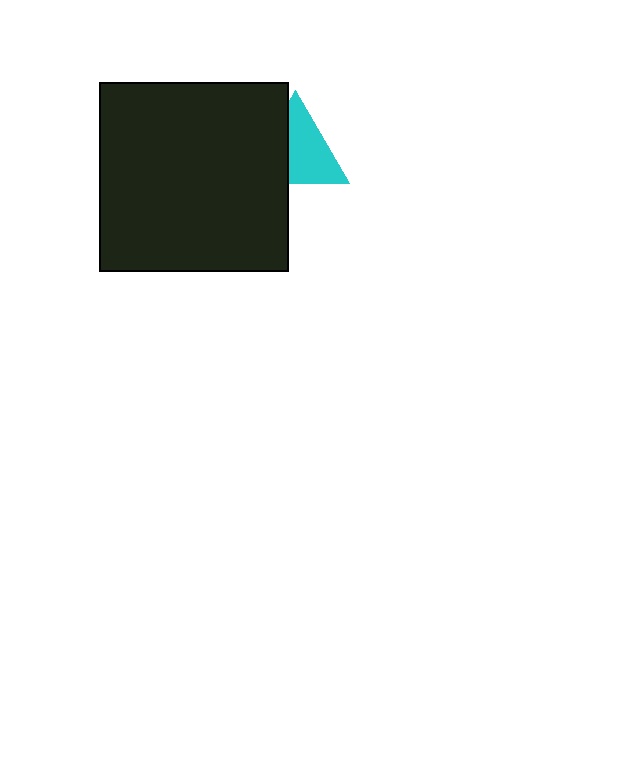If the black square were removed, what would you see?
You would see the complete cyan triangle.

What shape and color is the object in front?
The object in front is a black square.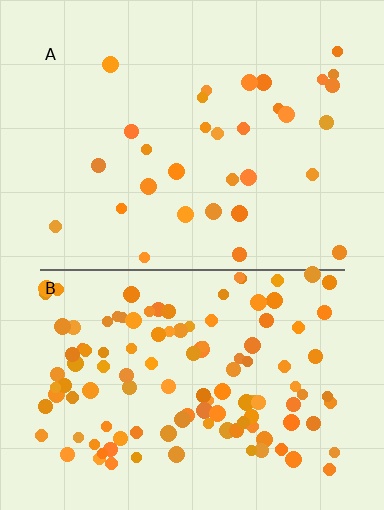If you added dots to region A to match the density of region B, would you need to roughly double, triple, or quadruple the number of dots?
Approximately quadruple.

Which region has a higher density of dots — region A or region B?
B (the bottom).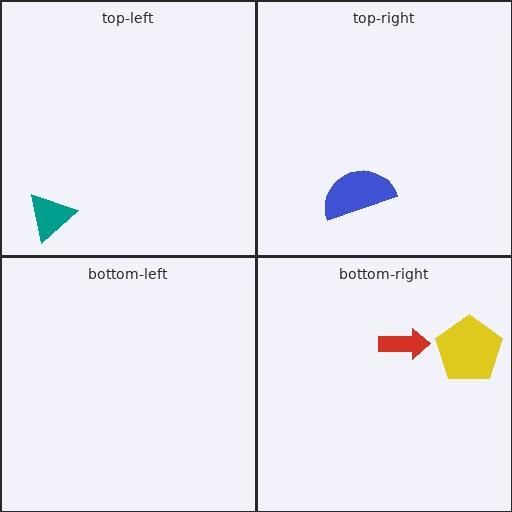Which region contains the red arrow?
The bottom-right region.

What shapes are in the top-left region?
The teal triangle.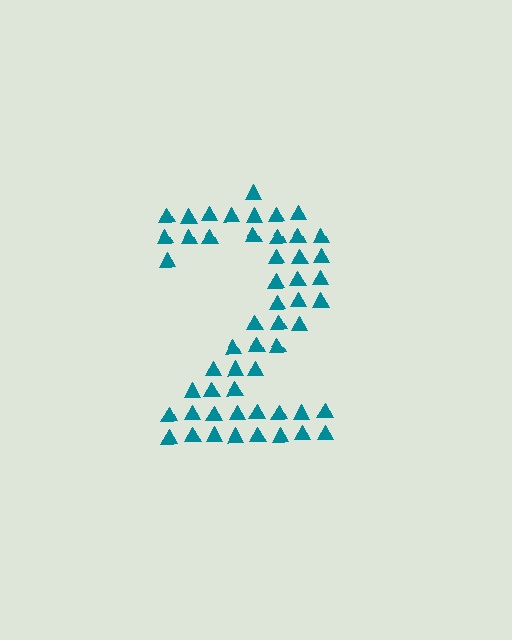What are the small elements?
The small elements are triangles.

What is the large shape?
The large shape is the digit 2.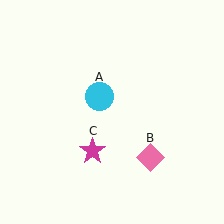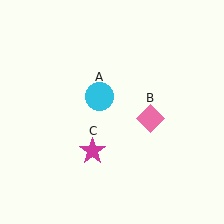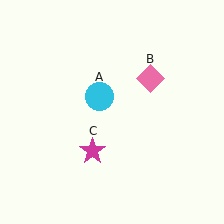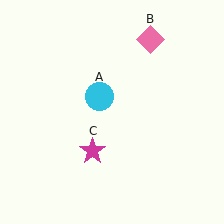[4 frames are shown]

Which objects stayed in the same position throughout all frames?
Cyan circle (object A) and magenta star (object C) remained stationary.